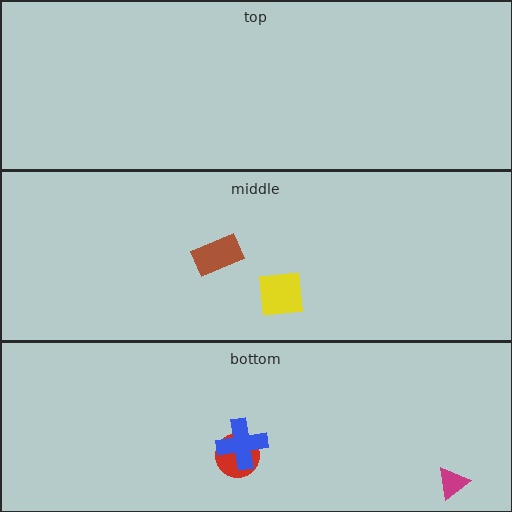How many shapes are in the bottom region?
3.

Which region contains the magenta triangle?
The bottom region.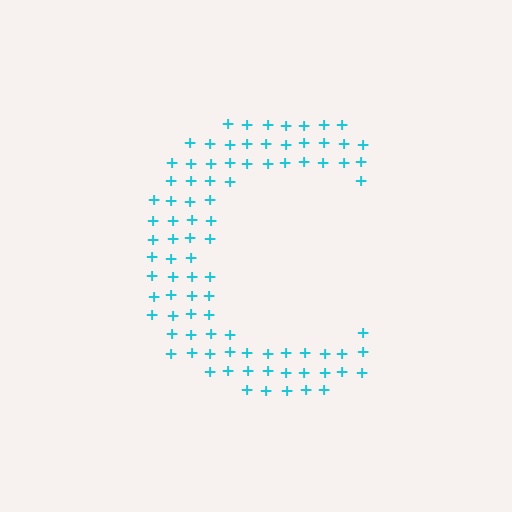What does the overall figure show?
The overall figure shows the letter C.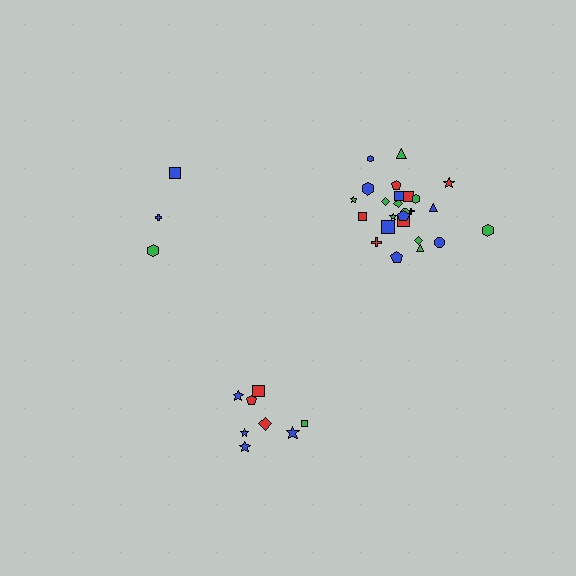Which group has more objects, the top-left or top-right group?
The top-right group.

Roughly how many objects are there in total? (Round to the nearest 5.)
Roughly 35 objects in total.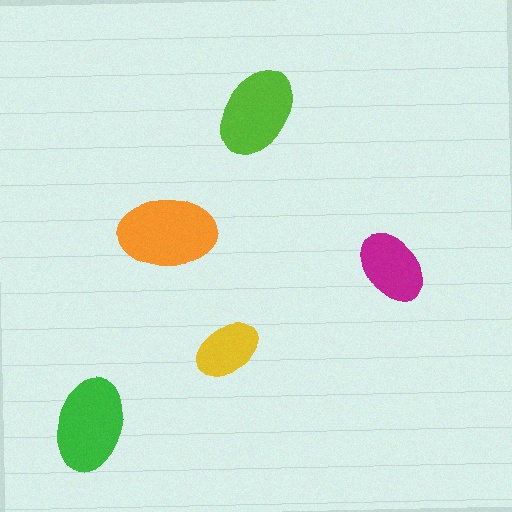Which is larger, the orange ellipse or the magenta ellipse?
The orange one.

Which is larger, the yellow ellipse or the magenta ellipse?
The magenta one.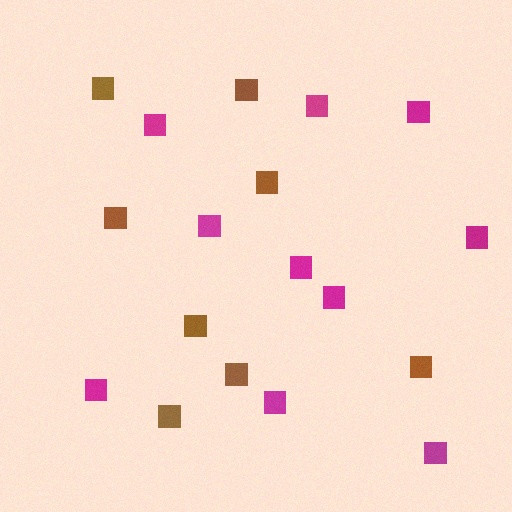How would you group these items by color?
There are 2 groups: one group of brown squares (8) and one group of magenta squares (10).